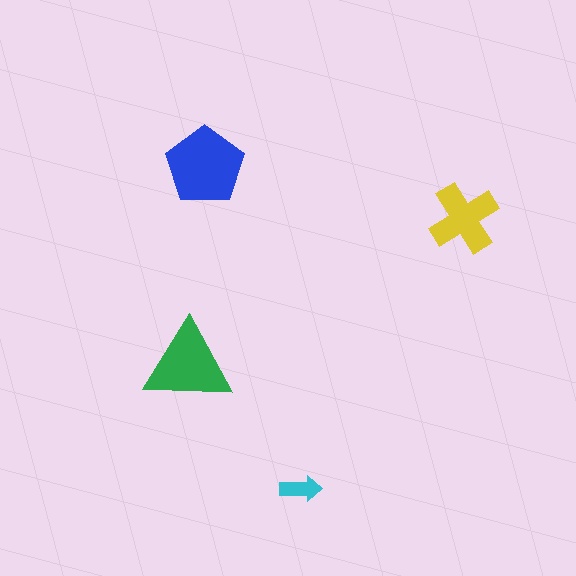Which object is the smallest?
The cyan arrow.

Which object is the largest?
The blue pentagon.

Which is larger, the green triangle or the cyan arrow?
The green triangle.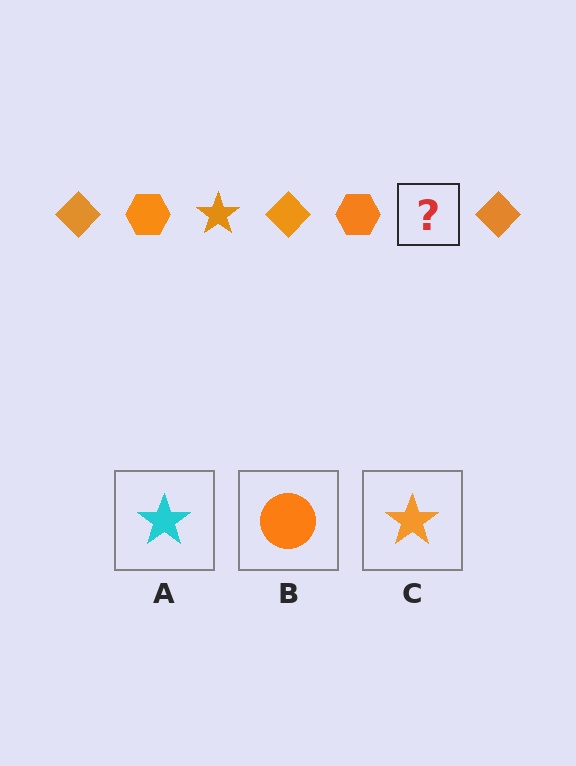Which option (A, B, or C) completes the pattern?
C.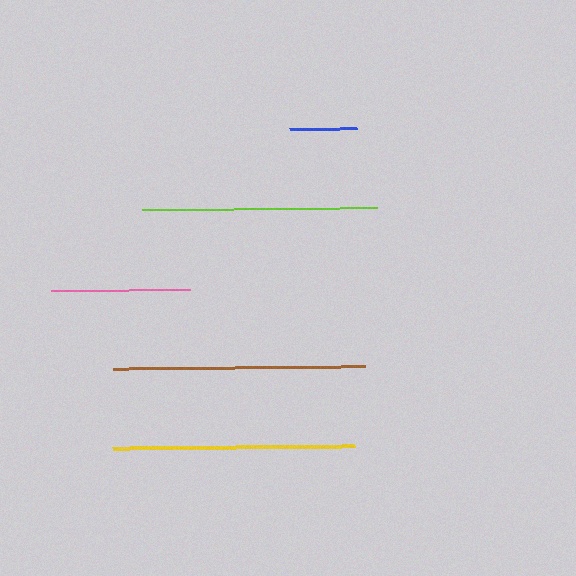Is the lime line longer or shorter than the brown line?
The brown line is longer than the lime line.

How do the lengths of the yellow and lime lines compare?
The yellow and lime lines are approximately the same length.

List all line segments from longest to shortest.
From longest to shortest: brown, yellow, lime, pink, blue.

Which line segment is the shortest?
The blue line is the shortest at approximately 66 pixels.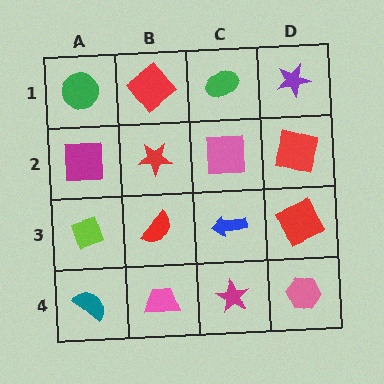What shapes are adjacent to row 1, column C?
A pink square (row 2, column C), a red diamond (row 1, column B), a purple star (row 1, column D).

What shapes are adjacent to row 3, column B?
A red star (row 2, column B), a pink trapezoid (row 4, column B), a lime diamond (row 3, column A), a blue arrow (row 3, column C).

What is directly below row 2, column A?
A lime diamond.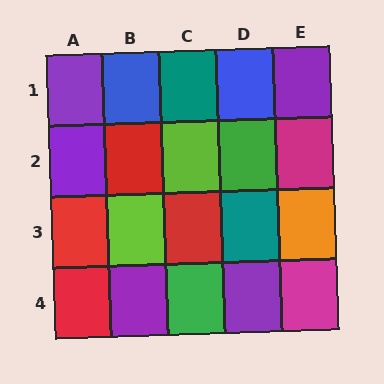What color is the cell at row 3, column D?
Teal.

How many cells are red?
4 cells are red.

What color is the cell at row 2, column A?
Purple.